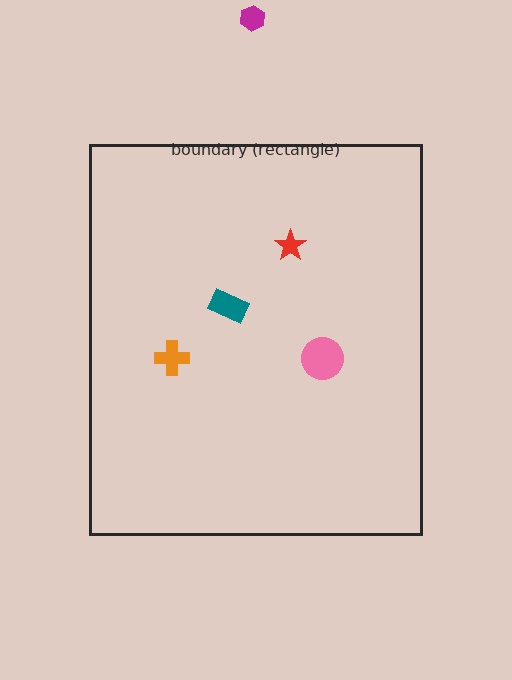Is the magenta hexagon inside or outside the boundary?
Outside.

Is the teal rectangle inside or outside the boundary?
Inside.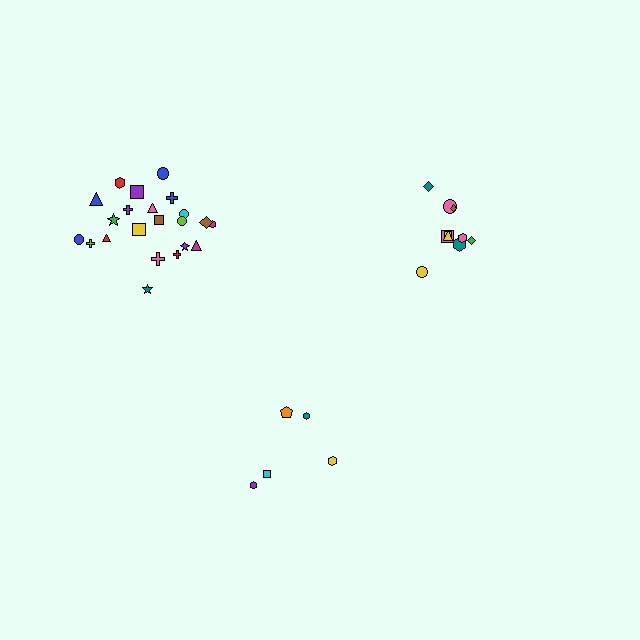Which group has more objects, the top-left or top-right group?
The top-left group.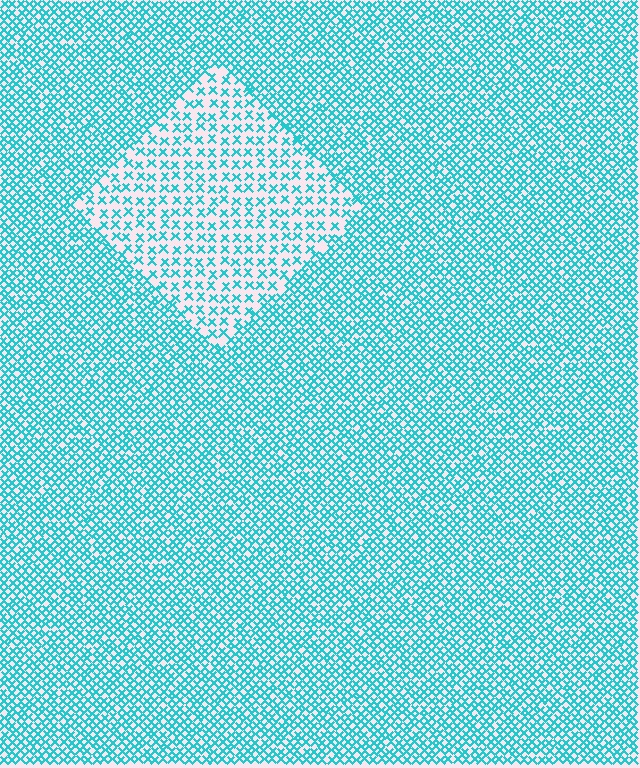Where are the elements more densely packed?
The elements are more densely packed outside the diamond boundary.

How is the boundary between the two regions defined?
The boundary is defined by a change in element density (approximately 2.1x ratio). All elements are the same color, size, and shape.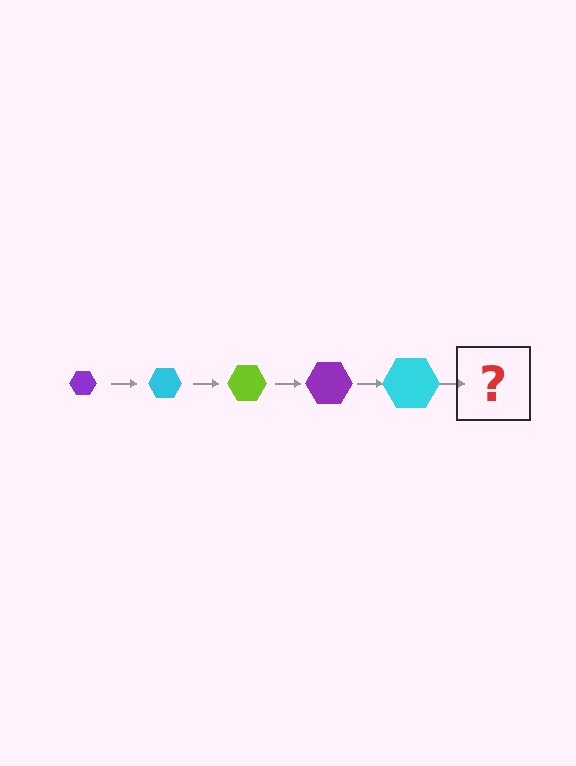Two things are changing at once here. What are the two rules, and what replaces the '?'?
The two rules are that the hexagon grows larger each step and the color cycles through purple, cyan, and lime. The '?' should be a lime hexagon, larger than the previous one.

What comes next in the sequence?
The next element should be a lime hexagon, larger than the previous one.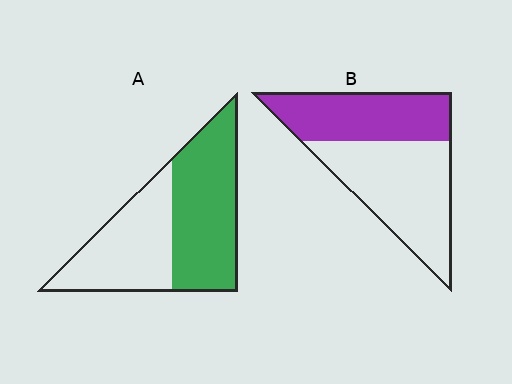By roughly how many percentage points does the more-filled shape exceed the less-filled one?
By roughly 10 percentage points (A over B).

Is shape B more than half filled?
No.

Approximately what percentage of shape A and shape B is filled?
A is approximately 55% and B is approximately 45%.